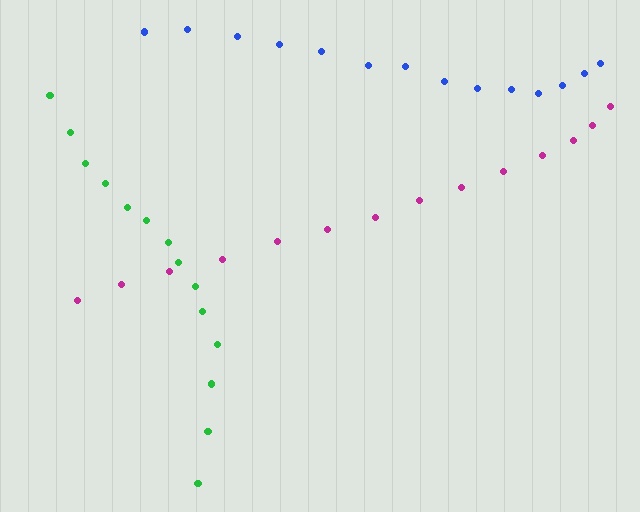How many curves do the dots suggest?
There are 3 distinct paths.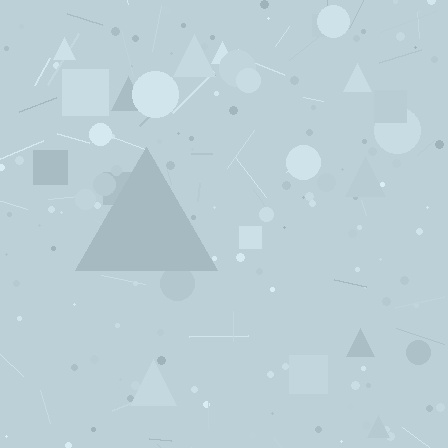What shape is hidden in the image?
A triangle is hidden in the image.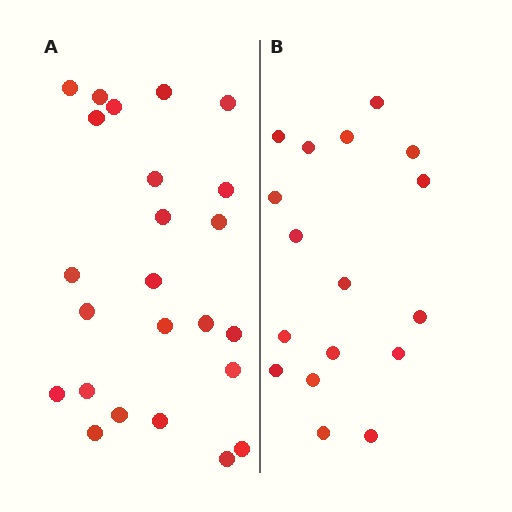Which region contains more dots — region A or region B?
Region A (the left region) has more dots.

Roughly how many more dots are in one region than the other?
Region A has roughly 8 or so more dots than region B.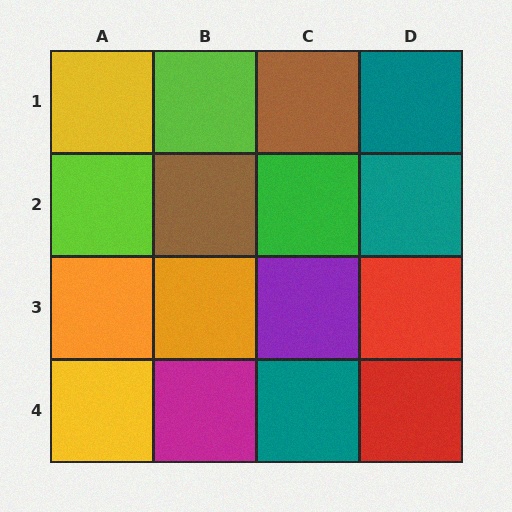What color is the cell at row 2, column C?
Green.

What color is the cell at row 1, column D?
Teal.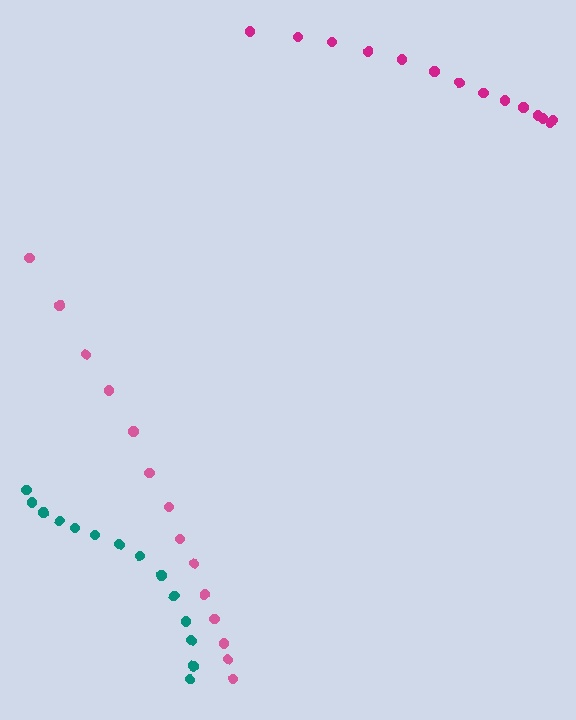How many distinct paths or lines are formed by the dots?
There are 3 distinct paths.